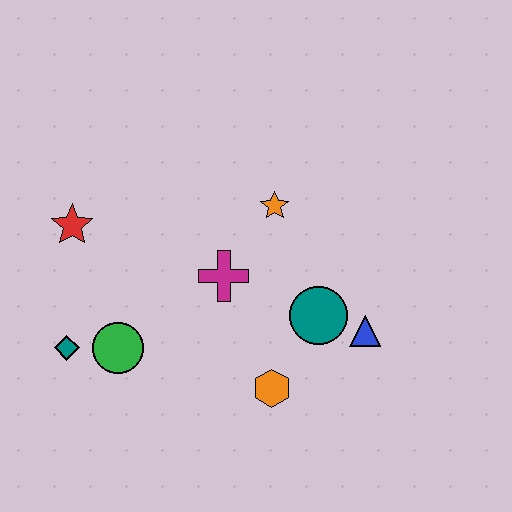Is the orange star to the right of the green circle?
Yes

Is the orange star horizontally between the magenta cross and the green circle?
No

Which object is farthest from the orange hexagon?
The red star is farthest from the orange hexagon.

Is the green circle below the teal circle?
Yes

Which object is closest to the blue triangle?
The teal circle is closest to the blue triangle.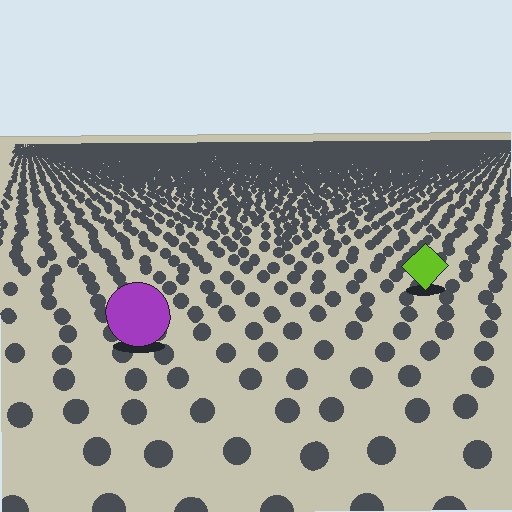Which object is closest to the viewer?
The purple circle is closest. The texture marks near it are larger and more spread out.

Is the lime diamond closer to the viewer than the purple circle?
No. The purple circle is closer — you can tell from the texture gradient: the ground texture is coarser near it.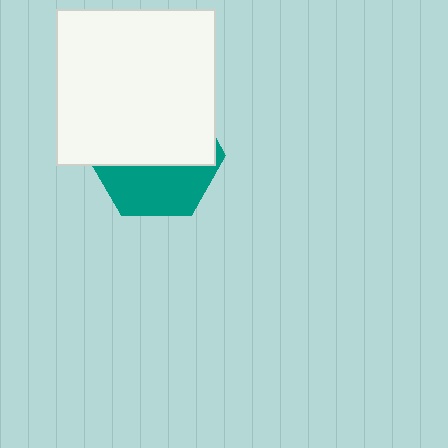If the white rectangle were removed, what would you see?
You would see the complete teal hexagon.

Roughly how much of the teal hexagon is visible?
A small part of it is visible (roughly 40%).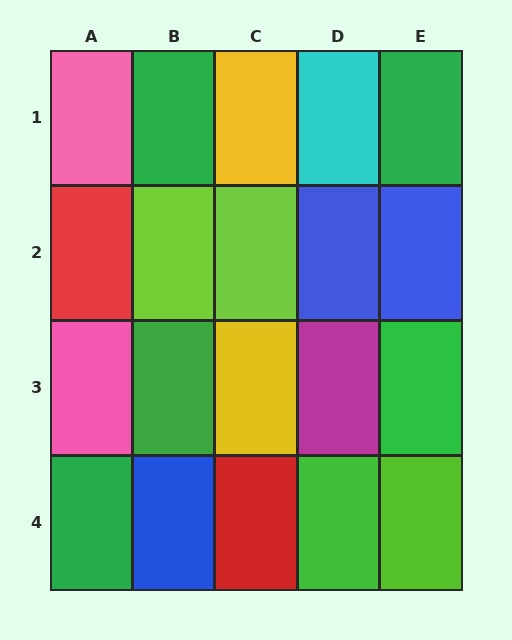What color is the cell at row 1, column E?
Green.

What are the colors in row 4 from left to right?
Green, blue, red, green, lime.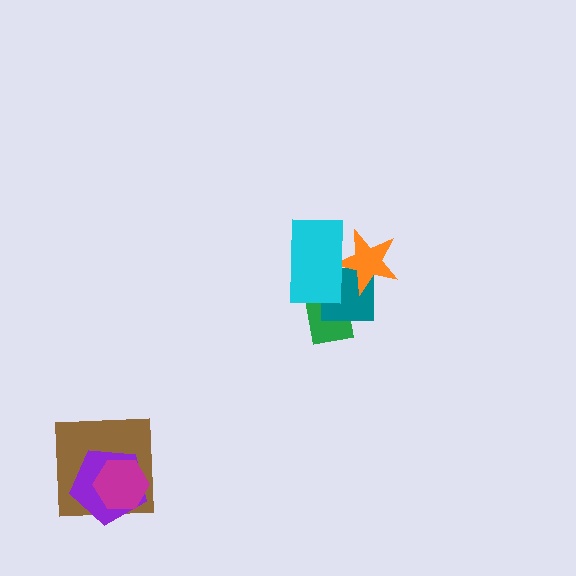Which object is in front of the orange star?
The cyan rectangle is in front of the orange star.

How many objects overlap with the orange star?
3 objects overlap with the orange star.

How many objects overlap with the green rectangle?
3 objects overlap with the green rectangle.